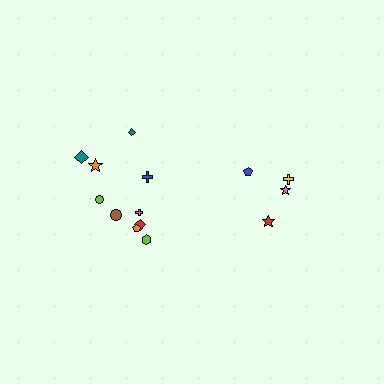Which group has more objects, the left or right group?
The left group.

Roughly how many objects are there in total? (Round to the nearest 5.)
Roughly 15 objects in total.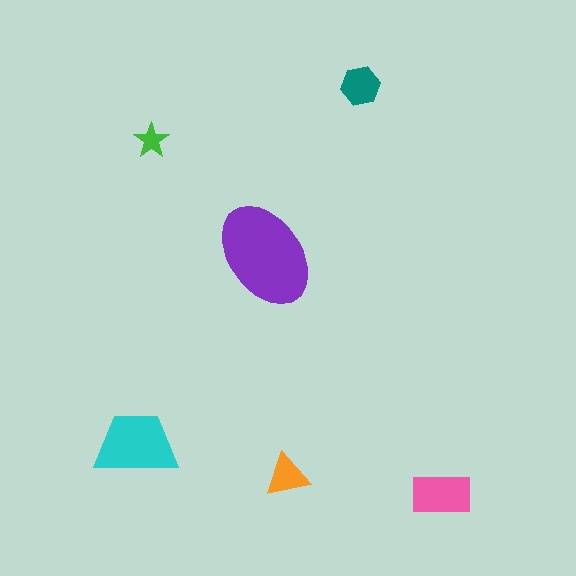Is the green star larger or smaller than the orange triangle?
Smaller.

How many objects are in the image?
There are 6 objects in the image.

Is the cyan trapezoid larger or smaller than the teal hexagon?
Larger.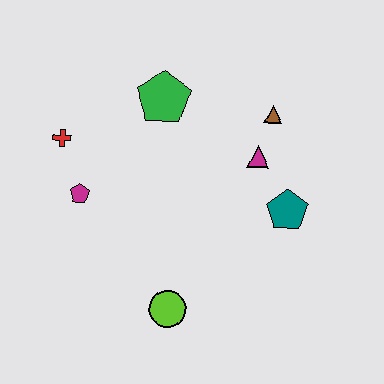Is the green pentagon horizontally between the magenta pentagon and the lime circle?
Yes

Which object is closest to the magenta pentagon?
The red cross is closest to the magenta pentagon.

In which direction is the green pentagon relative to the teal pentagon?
The green pentagon is to the left of the teal pentagon.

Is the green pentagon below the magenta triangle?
No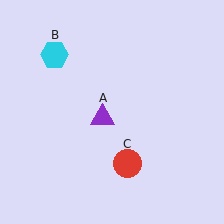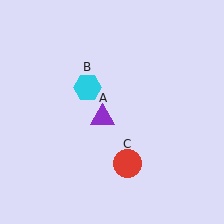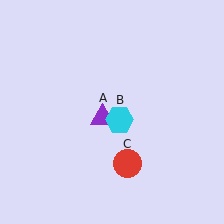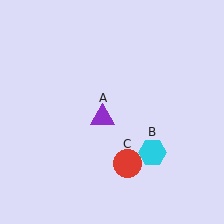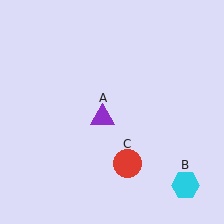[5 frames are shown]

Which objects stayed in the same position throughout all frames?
Purple triangle (object A) and red circle (object C) remained stationary.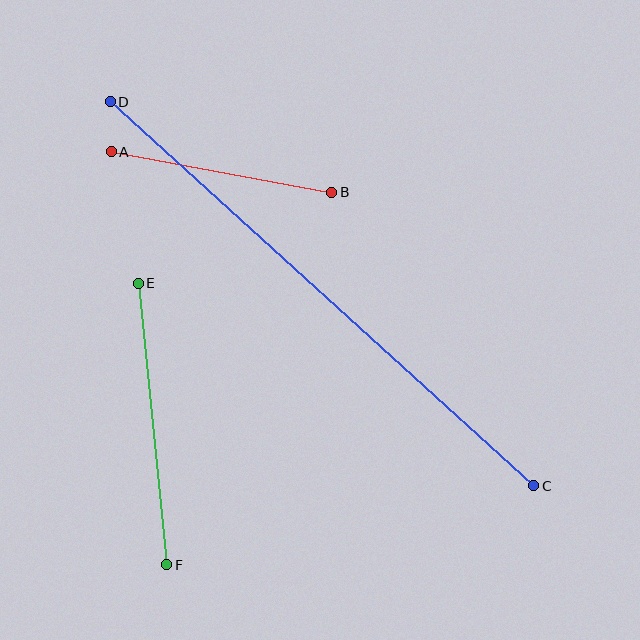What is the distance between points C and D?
The distance is approximately 572 pixels.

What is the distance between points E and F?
The distance is approximately 283 pixels.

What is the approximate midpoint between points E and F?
The midpoint is at approximately (153, 424) pixels.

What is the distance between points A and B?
The distance is approximately 224 pixels.